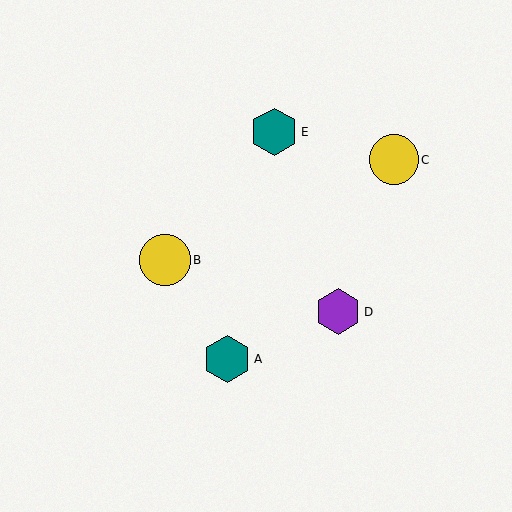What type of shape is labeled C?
Shape C is a yellow circle.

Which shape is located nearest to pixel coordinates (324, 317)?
The purple hexagon (labeled D) at (338, 312) is nearest to that location.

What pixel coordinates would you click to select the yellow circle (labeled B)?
Click at (165, 260) to select the yellow circle B.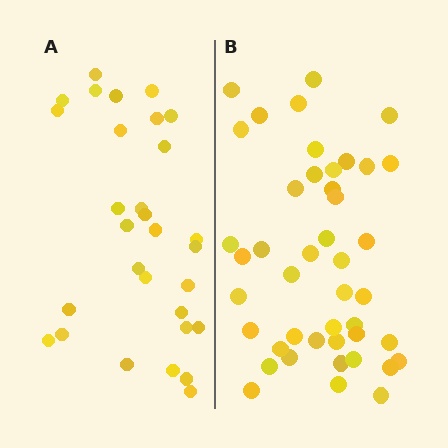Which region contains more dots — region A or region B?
Region B (the right region) has more dots.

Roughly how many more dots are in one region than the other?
Region B has approximately 15 more dots than region A.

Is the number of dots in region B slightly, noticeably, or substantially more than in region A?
Region B has substantially more. The ratio is roughly 1.5 to 1.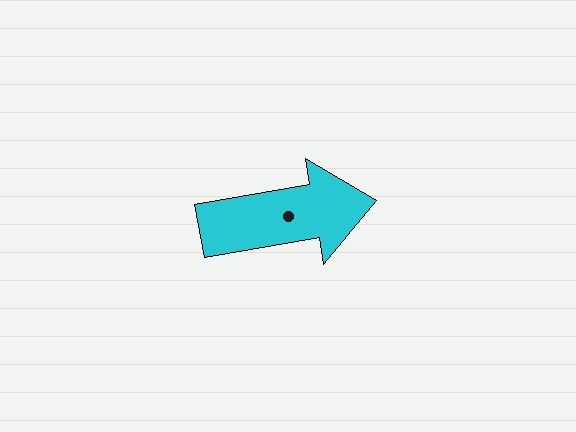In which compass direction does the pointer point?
East.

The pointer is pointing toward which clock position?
Roughly 3 o'clock.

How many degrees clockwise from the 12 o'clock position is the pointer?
Approximately 80 degrees.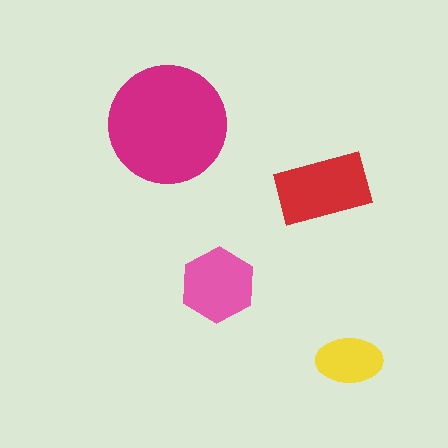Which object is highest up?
The magenta circle is topmost.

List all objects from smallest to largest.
The yellow ellipse, the pink hexagon, the red rectangle, the magenta circle.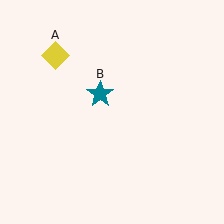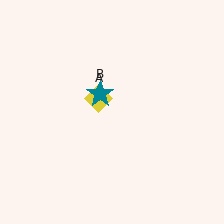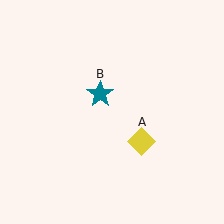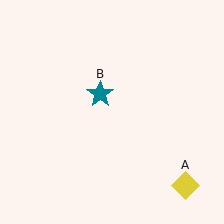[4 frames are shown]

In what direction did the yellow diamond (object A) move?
The yellow diamond (object A) moved down and to the right.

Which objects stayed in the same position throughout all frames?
Teal star (object B) remained stationary.